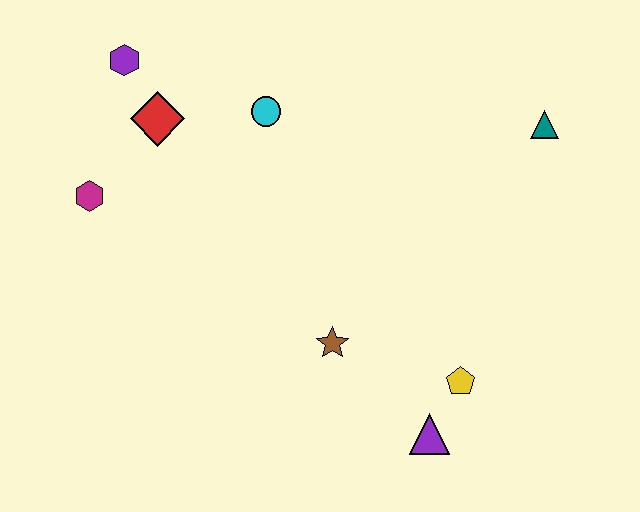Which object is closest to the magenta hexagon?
The red diamond is closest to the magenta hexagon.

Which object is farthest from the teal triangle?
The magenta hexagon is farthest from the teal triangle.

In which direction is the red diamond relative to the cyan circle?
The red diamond is to the left of the cyan circle.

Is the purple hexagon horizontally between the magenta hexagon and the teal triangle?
Yes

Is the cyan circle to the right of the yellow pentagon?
No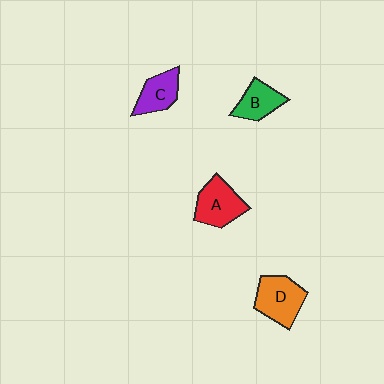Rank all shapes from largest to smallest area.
From largest to smallest: D (orange), A (red), C (purple), B (green).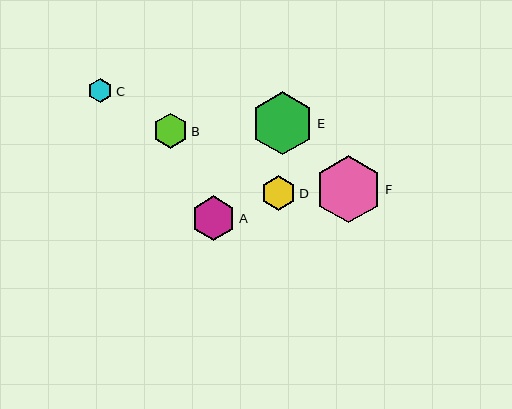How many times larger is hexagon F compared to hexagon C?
Hexagon F is approximately 2.8 times the size of hexagon C.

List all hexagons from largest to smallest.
From largest to smallest: F, E, A, D, B, C.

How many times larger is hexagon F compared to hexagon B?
Hexagon F is approximately 1.9 times the size of hexagon B.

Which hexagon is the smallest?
Hexagon C is the smallest with a size of approximately 24 pixels.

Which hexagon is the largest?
Hexagon F is the largest with a size of approximately 67 pixels.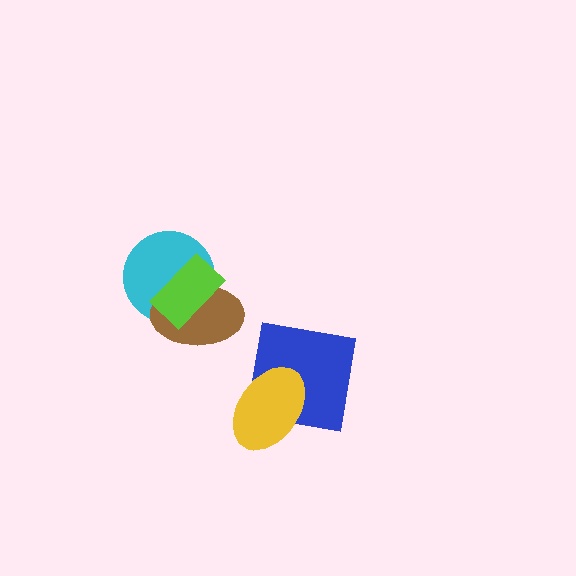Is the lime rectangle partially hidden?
No, no other shape covers it.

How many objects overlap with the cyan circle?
2 objects overlap with the cyan circle.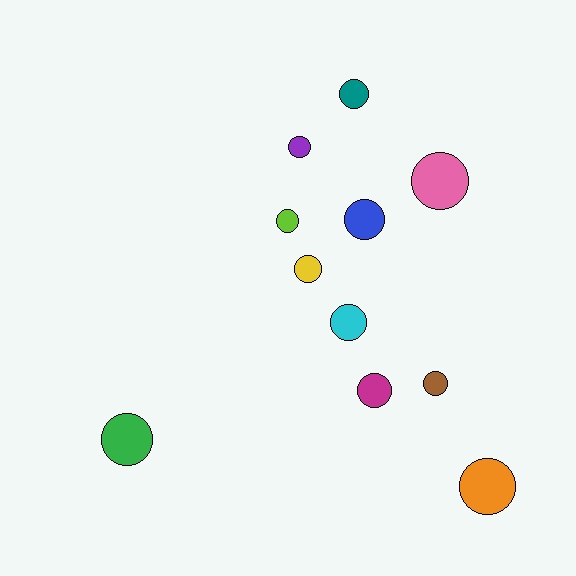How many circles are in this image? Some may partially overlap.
There are 11 circles.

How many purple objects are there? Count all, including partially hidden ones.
There is 1 purple object.